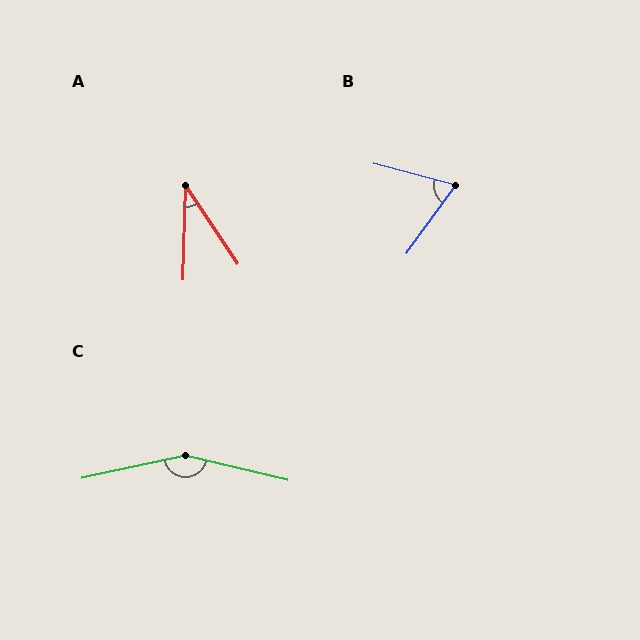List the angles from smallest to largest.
A (35°), B (69°), C (154°).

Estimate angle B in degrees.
Approximately 69 degrees.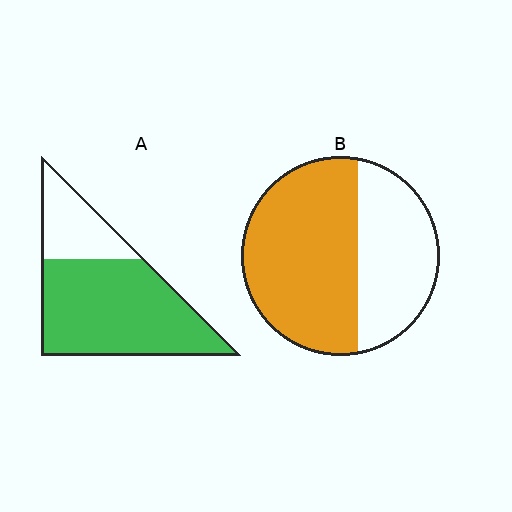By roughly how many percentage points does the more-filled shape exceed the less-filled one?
By roughly 10 percentage points (A over B).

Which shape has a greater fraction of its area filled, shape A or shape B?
Shape A.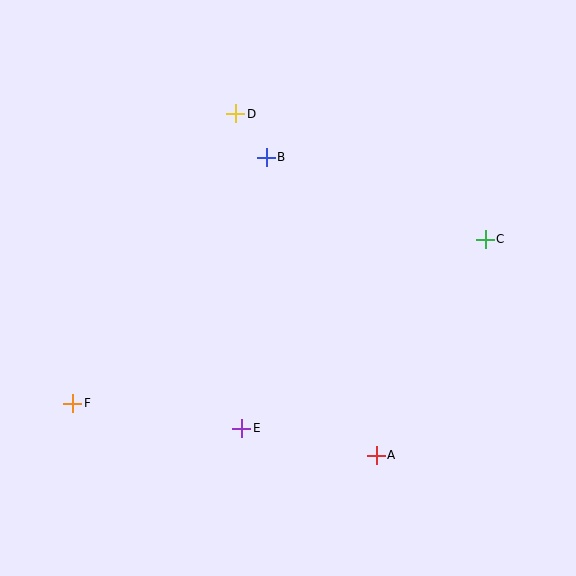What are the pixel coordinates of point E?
Point E is at (242, 428).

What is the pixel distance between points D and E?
The distance between D and E is 314 pixels.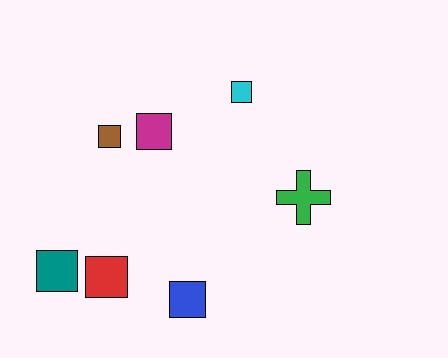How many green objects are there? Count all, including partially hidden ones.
There is 1 green object.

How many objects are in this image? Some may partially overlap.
There are 7 objects.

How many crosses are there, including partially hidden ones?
There is 1 cross.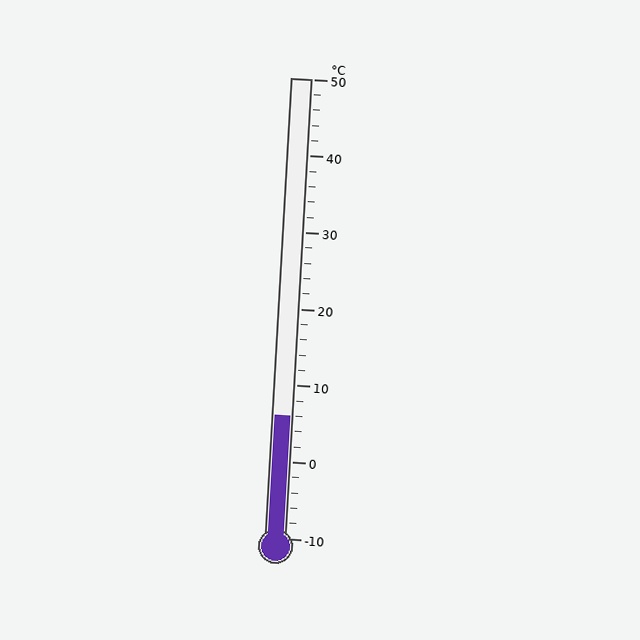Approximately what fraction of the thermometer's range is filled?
The thermometer is filled to approximately 25% of its range.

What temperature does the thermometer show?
The thermometer shows approximately 6°C.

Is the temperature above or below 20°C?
The temperature is below 20°C.